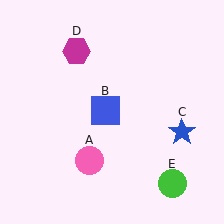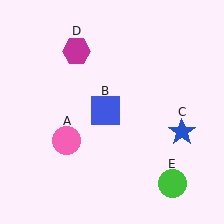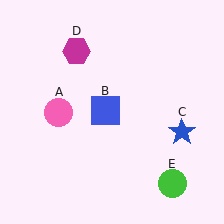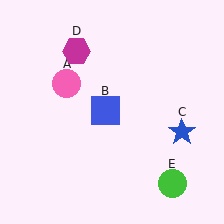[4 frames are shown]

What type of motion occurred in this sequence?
The pink circle (object A) rotated clockwise around the center of the scene.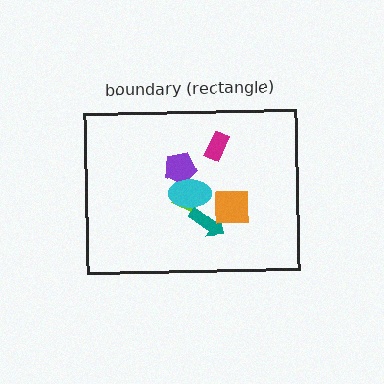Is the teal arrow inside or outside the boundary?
Inside.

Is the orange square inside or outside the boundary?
Inside.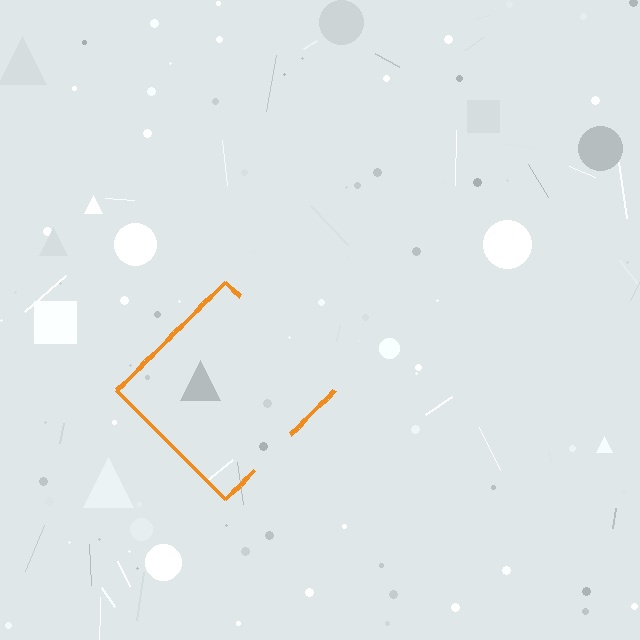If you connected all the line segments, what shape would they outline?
They would outline a diamond.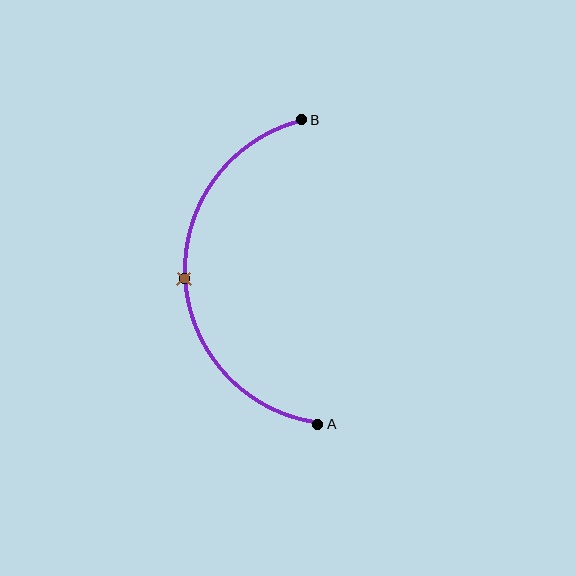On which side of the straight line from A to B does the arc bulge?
The arc bulges to the left of the straight line connecting A and B.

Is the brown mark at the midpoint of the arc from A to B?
Yes. The brown mark lies on the arc at equal arc-length from both A and B — it is the arc midpoint.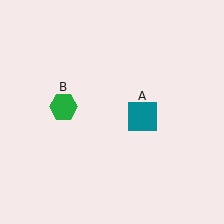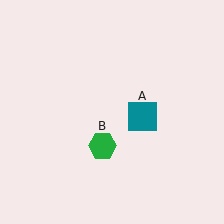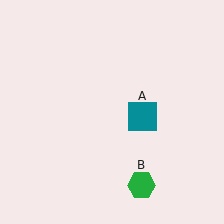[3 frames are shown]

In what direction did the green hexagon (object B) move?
The green hexagon (object B) moved down and to the right.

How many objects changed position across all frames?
1 object changed position: green hexagon (object B).